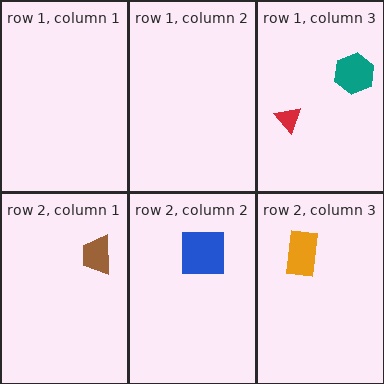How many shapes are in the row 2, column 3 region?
1.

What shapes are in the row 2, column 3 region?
The orange rectangle.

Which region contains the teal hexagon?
The row 1, column 3 region.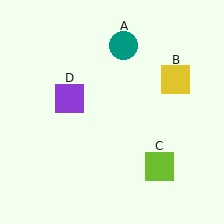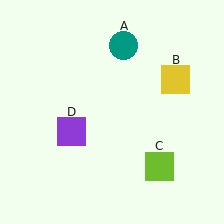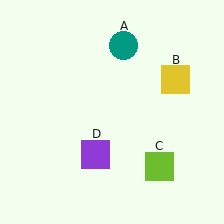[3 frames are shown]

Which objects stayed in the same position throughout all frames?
Teal circle (object A) and yellow square (object B) and lime square (object C) remained stationary.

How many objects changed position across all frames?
1 object changed position: purple square (object D).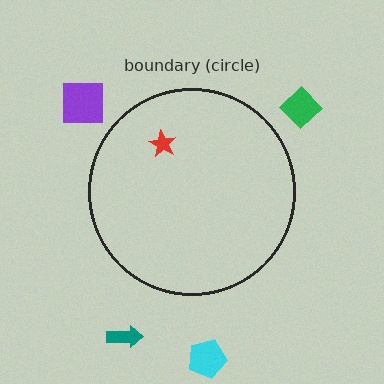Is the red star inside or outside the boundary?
Inside.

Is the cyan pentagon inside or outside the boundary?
Outside.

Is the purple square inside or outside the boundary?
Outside.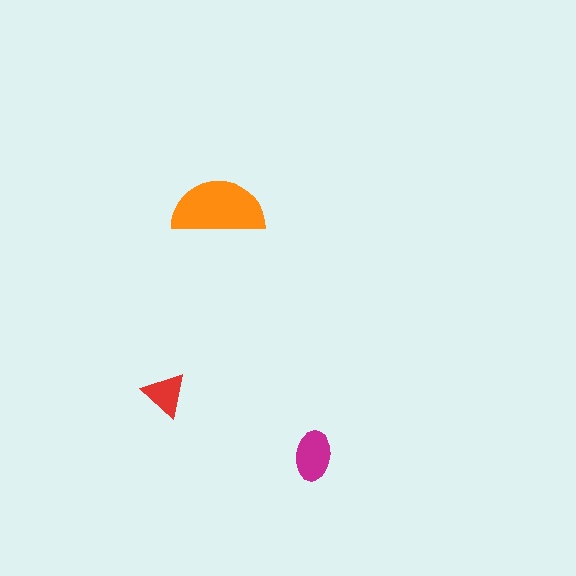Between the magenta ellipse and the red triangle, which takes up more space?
The magenta ellipse.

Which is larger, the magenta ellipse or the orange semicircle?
The orange semicircle.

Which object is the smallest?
The red triangle.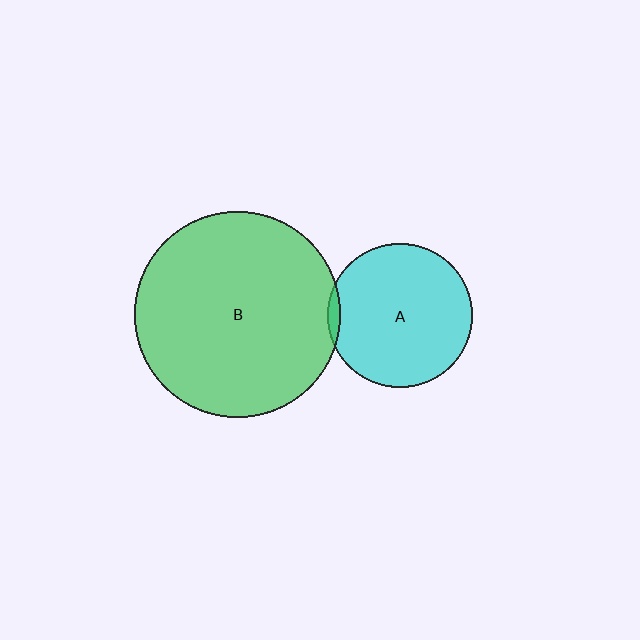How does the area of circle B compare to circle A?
Approximately 2.0 times.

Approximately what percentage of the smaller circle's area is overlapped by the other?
Approximately 5%.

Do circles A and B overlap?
Yes.